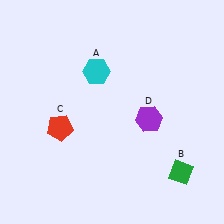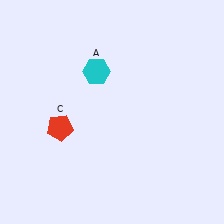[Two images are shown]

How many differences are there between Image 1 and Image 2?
There are 2 differences between the two images.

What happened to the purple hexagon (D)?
The purple hexagon (D) was removed in Image 2. It was in the bottom-right area of Image 1.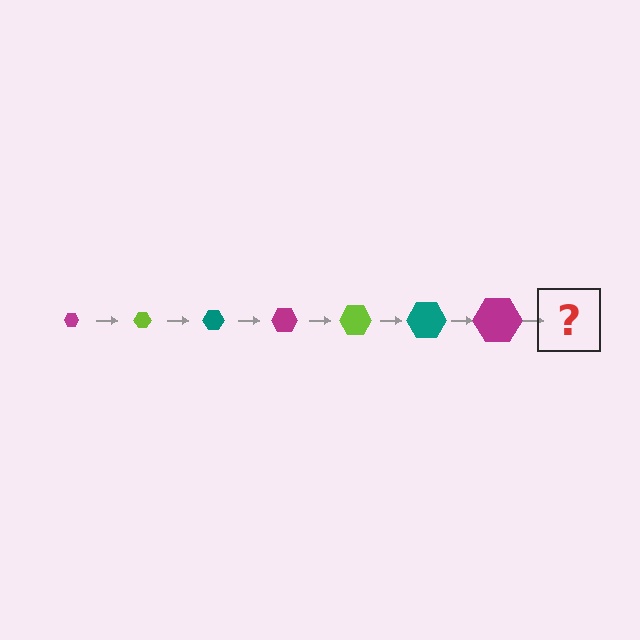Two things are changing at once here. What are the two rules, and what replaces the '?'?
The two rules are that the hexagon grows larger each step and the color cycles through magenta, lime, and teal. The '?' should be a lime hexagon, larger than the previous one.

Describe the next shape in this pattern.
It should be a lime hexagon, larger than the previous one.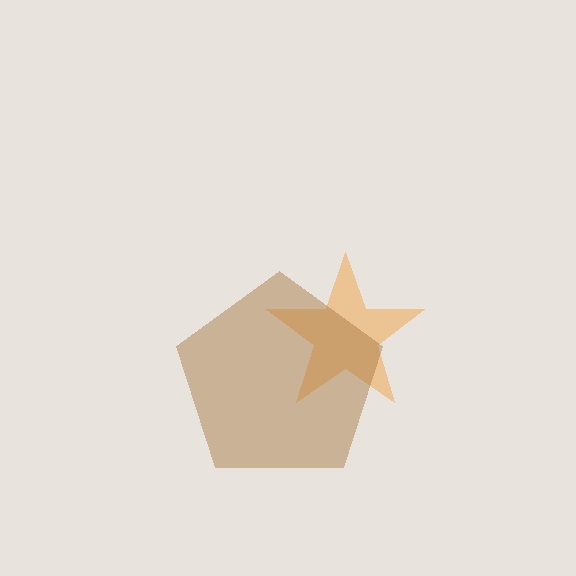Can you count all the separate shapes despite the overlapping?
Yes, there are 2 separate shapes.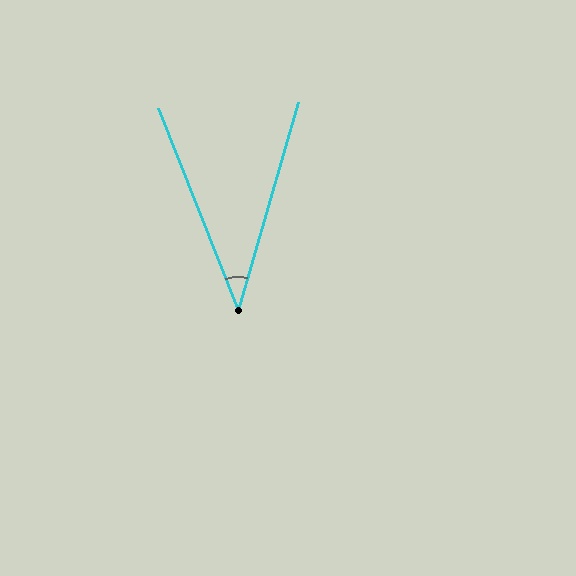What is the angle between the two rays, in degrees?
Approximately 38 degrees.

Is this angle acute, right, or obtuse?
It is acute.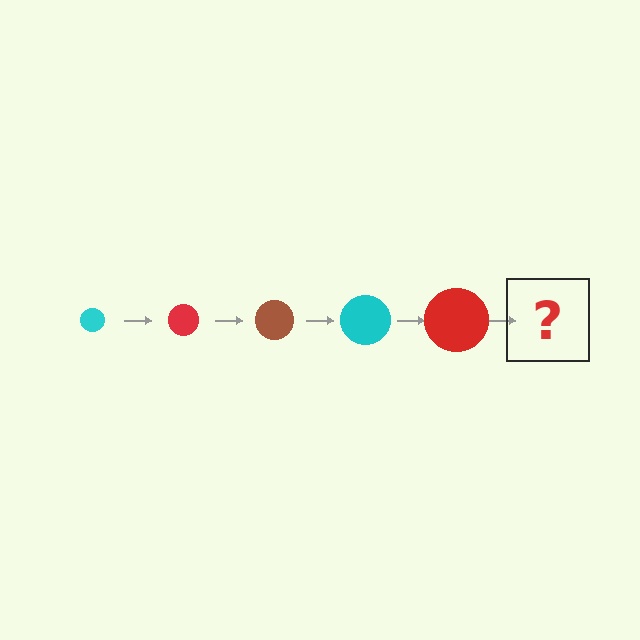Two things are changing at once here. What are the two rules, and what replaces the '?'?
The two rules are that the circle grows larger each step and the color cycles through cyan, red, and brown. The '?' should be a brown circle, larger than the previous one.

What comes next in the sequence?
The next element should be a brown circle, larger than the previous one.